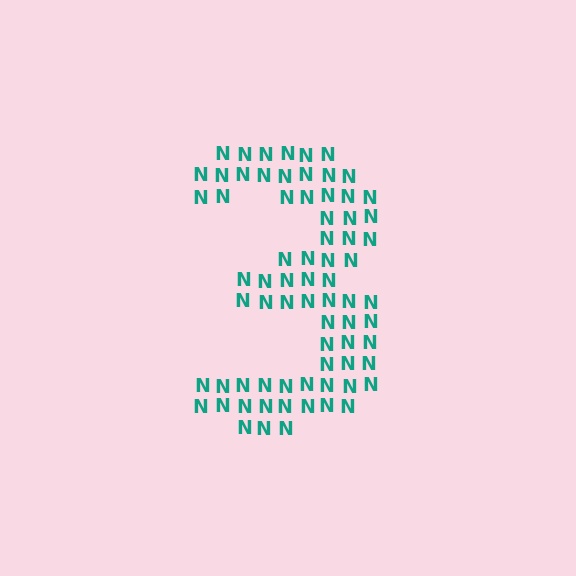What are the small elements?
The small elements are letter N's.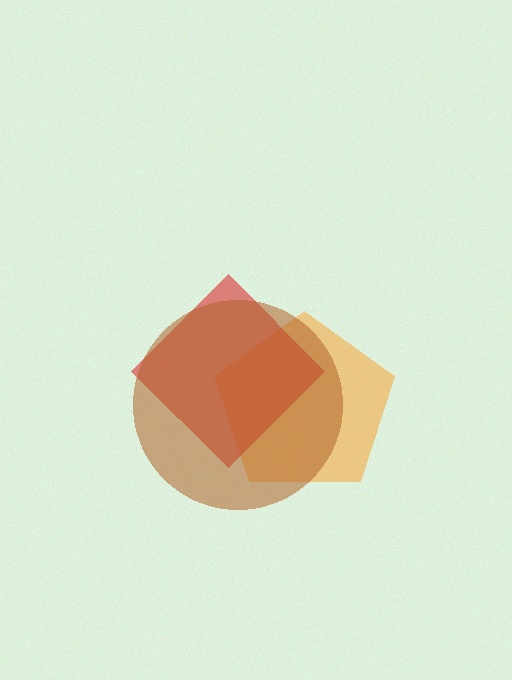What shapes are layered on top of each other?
The layered shapes are: an orange pentagon, a red diamond, a brown circle.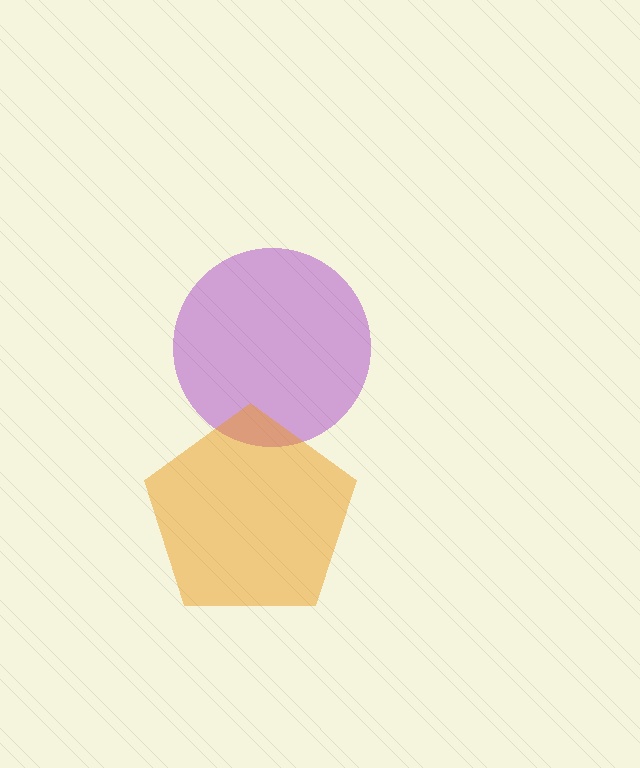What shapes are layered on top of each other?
The layered shapes are: a purple circle, an orange pentagon.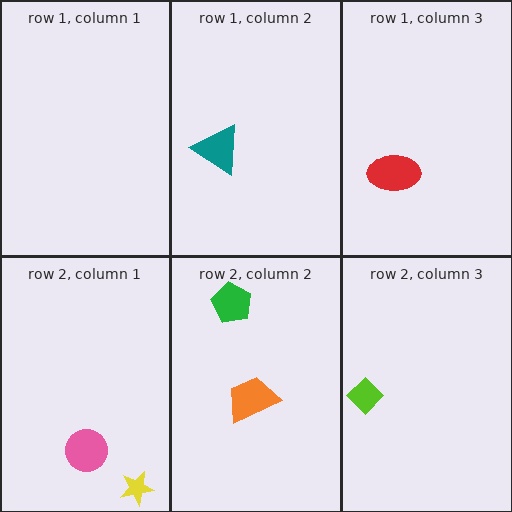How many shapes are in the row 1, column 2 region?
1.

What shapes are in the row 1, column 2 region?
The teal triangle.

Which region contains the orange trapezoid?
The row 2, column 2 region.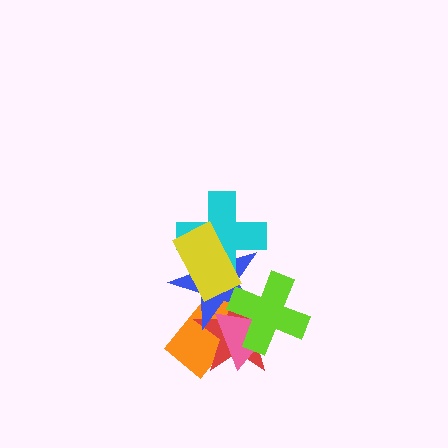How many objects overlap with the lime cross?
4 objects overlap with the lime cross.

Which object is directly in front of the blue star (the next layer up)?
The cyan cross is directly in front of the blue star.